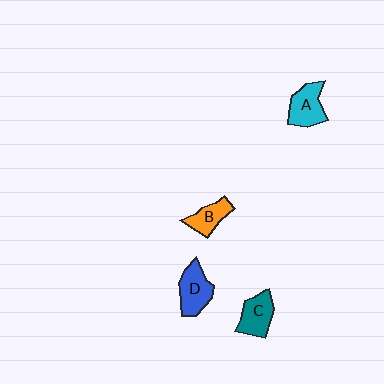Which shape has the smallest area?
Shape B (orange).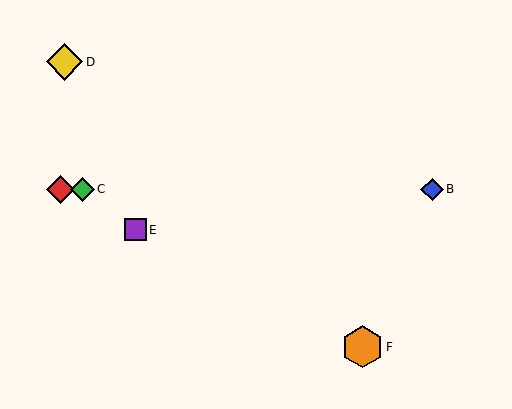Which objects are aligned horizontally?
Objects A, B, C are aligned horizontally.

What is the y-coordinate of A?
Object A is at y≈189.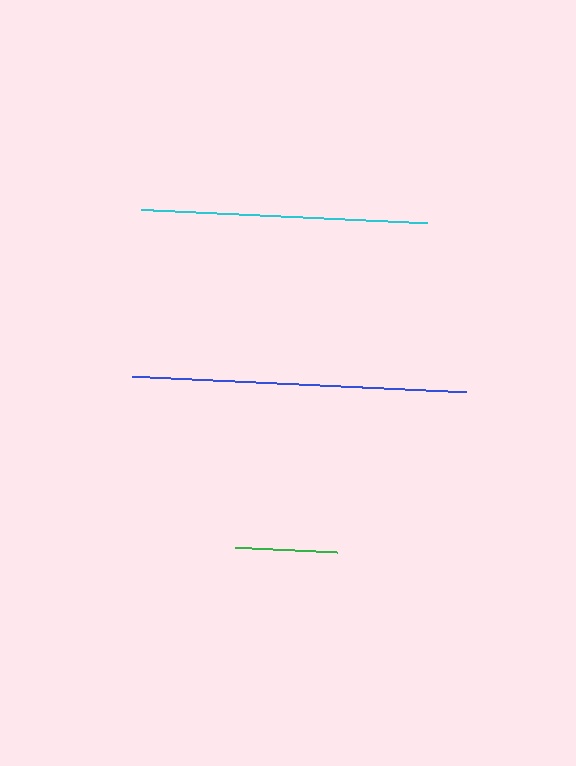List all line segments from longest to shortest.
From longest to shortest: blue, cyan, green.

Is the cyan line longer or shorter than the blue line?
The blue line is longer than the cyan line.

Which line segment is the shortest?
The green line is the shortest at approximately 102 pixels.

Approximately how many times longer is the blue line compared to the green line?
The blue line is approximately 3.3 times the length of the green line.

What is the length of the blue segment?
The blue segment is approximately 334 pixels long.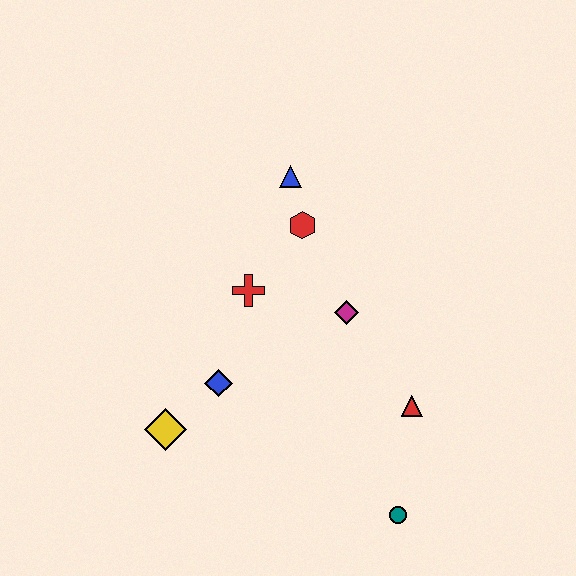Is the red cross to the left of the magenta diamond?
Yes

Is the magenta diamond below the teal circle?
No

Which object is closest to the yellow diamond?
The blue diamond is closest to the yellow diamond.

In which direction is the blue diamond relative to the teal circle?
The blue diamond is to the left of the teal circle.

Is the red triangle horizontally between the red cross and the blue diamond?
No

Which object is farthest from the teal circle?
The blue triangle is farthest from the teal circle.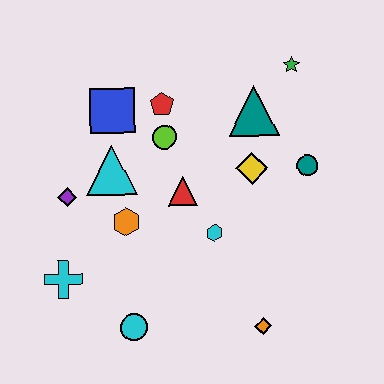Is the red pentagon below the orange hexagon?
No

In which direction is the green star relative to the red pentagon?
The green star is to the right of the red pentagon.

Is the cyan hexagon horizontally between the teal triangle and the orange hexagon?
Yes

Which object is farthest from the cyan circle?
The green star is farthest from the cyan circle.